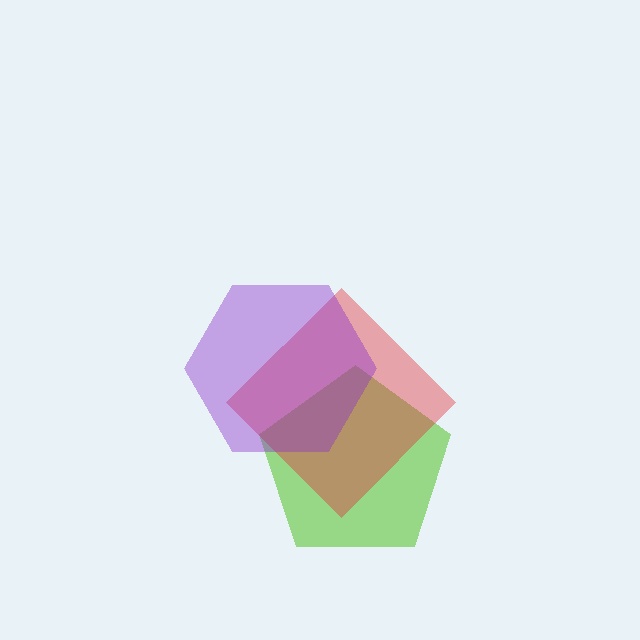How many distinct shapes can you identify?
There are 3 distinct shapes: a lime pentagon, a red diamond, a purple hexagon.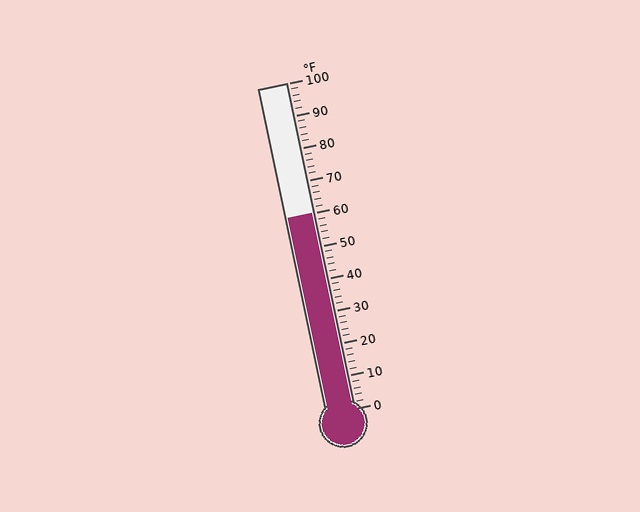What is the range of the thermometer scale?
The thermometer scale ranges from 0°F to 100°F.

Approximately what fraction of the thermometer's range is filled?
The thermometer is filled to approximately 60% of its range.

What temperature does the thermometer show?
The thermometer shows approximately 60°F.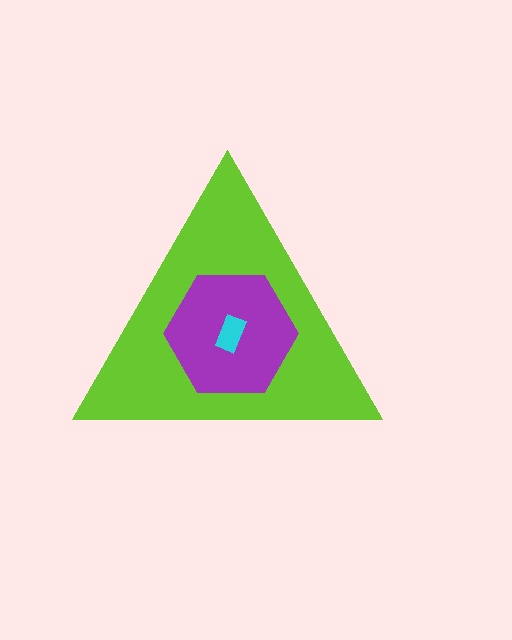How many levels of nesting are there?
3.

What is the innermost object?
The cyan rectangle.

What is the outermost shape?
The lime triangle.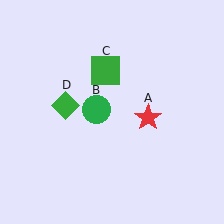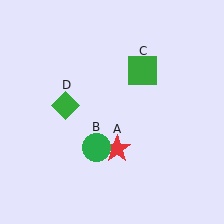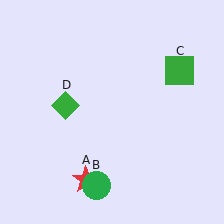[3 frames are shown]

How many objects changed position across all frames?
3 objects changed position: red star (object A), green circle (object B), green square (object C).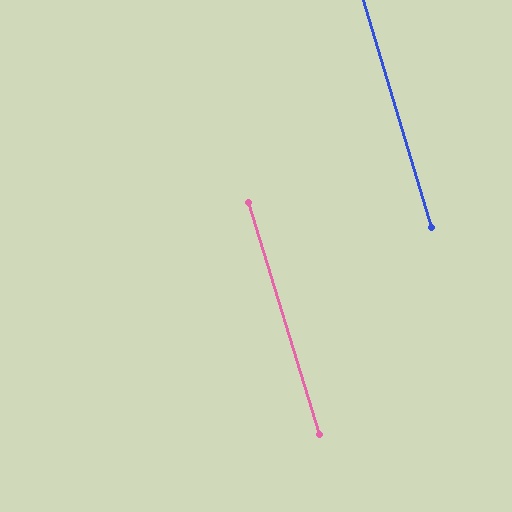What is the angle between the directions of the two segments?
Approximately 0 degrees.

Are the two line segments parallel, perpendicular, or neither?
Parallel — their directions differ by only 0.5°.